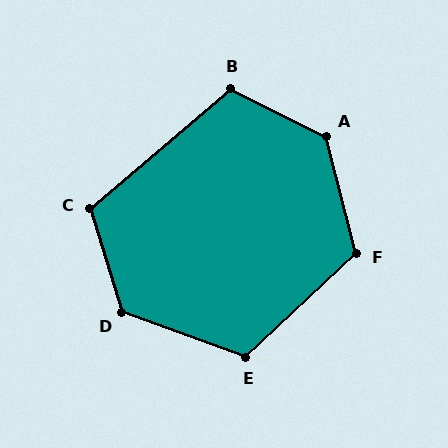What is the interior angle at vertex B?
Approximately 113 degrees (obtuse).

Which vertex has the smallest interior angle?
C, at approximately 113 degrees.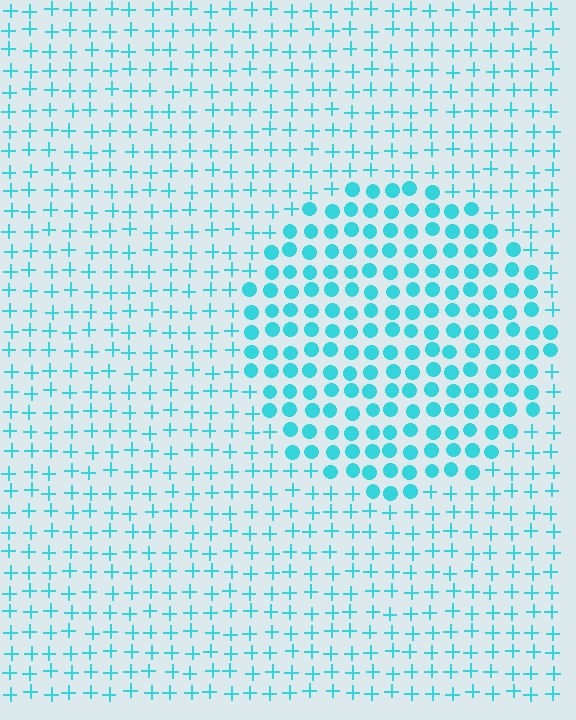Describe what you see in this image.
The image is filled with small cyan elements arranged in a uniform grid. A circle-shaped region contains circles, while the surrounding area contains plus signs. The boundary is defined purely by the change in element shape.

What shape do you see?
I see a circle.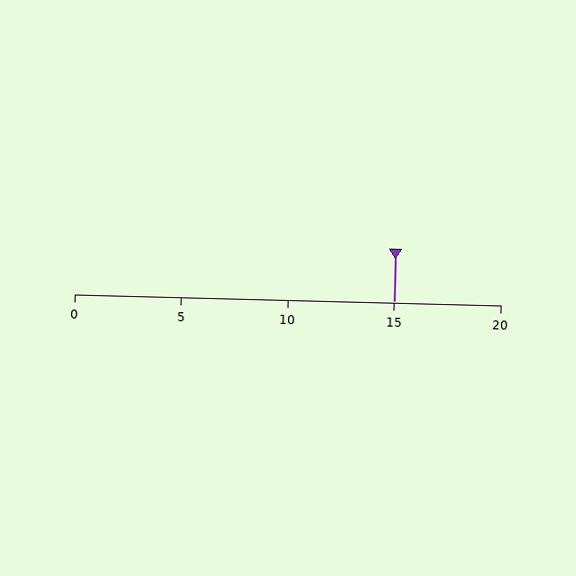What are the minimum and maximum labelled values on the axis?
The axis runs from 0 to 20.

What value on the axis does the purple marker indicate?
The marker indicates approximately 15.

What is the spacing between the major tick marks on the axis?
The major ticks are spaced 5 apart.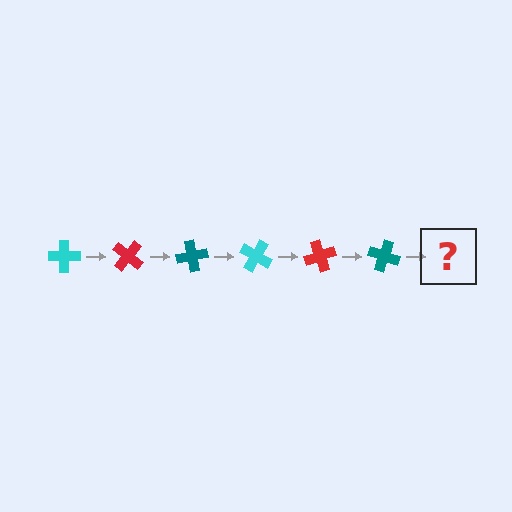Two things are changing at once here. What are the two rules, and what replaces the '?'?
The two rules are that it rotates 40 degrees each step and the color cycles through cyan, red, and teal. The '?' should be a cyan cross, rotated 240 degrees from the start.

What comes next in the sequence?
The next element should be a cyan cross, rotated 240 degrees from the start.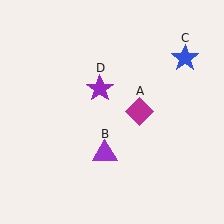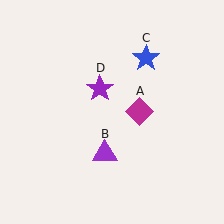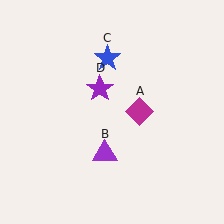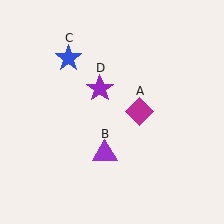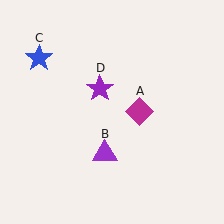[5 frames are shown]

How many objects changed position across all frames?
1 object changed position: blue star (object C).